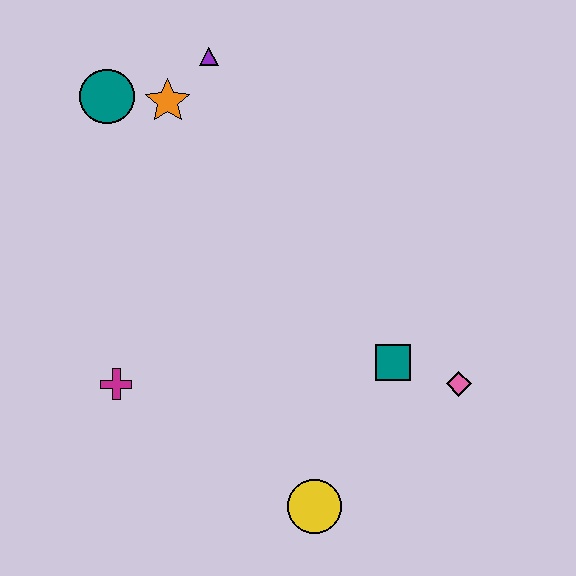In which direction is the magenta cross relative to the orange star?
The magenta cross is below the orange star.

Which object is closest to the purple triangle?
The orange star is closest to the purple triangle.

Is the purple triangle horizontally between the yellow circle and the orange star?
Yes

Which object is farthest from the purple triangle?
The yellow circle is farthest from the purple triangle.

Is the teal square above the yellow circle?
Yes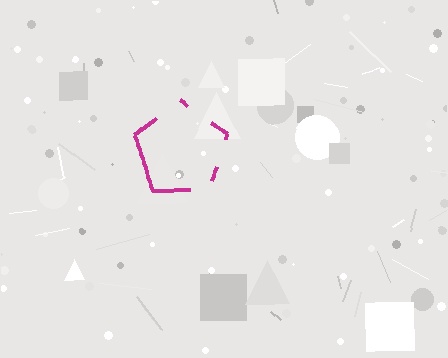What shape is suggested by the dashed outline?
The dashed outline suggests a pentagon.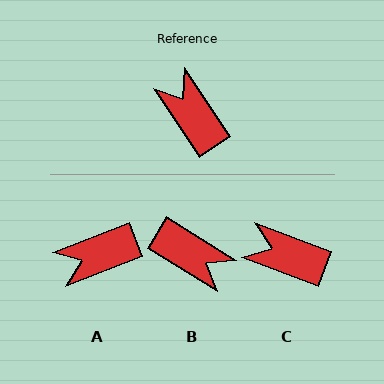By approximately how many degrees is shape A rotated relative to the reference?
Approximately 77 degrees counter-clockwise.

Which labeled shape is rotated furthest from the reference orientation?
B, about 156 degrees away.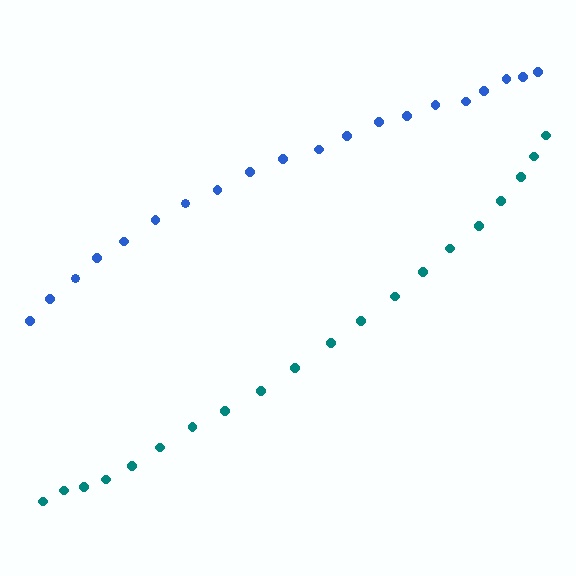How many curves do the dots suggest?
There are 2 distinct paths.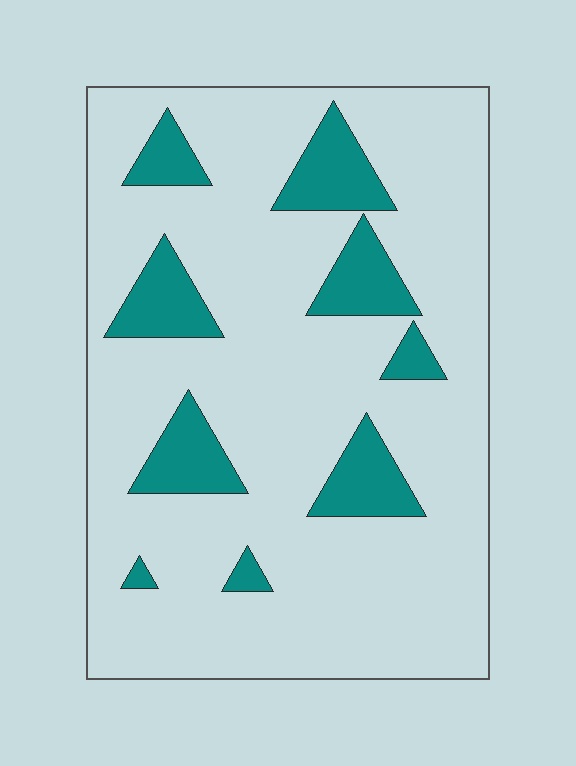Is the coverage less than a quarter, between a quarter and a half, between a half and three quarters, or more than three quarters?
Less than a quarter.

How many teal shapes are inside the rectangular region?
9.